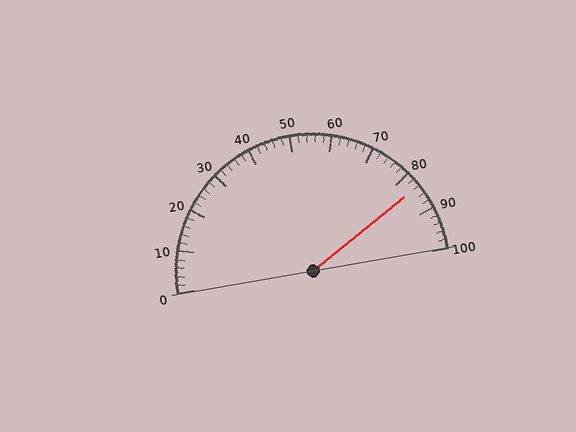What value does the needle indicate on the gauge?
The needle indicates approximately 84.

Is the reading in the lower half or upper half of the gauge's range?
The reading is in the upper half of the range (0 to 100).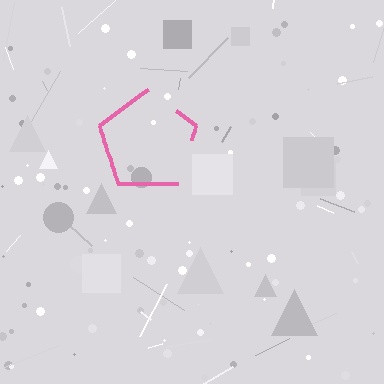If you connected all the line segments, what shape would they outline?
They would outline a pentagon.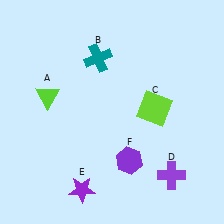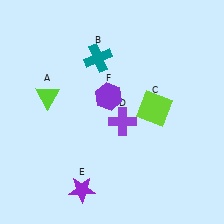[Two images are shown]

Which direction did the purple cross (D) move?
The purple cross (D) moved up.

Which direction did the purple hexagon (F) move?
The purple hexagon (F) moved up.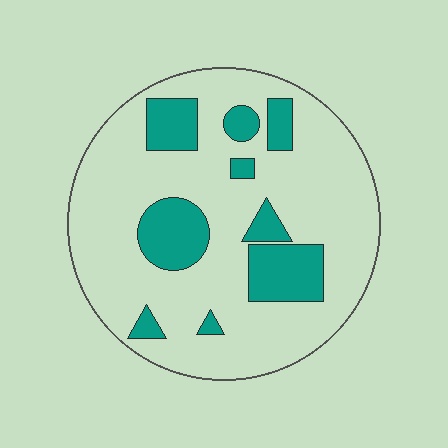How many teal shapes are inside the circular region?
9.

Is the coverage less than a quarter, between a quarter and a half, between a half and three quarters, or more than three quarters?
Less than a quarter.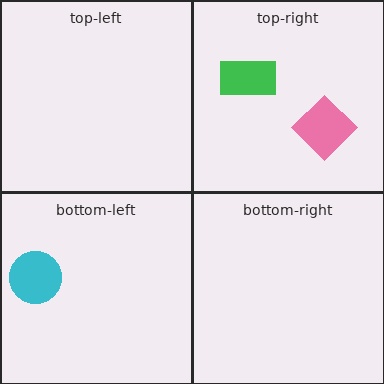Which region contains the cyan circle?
The bottom-left region.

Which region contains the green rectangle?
The top-right region.